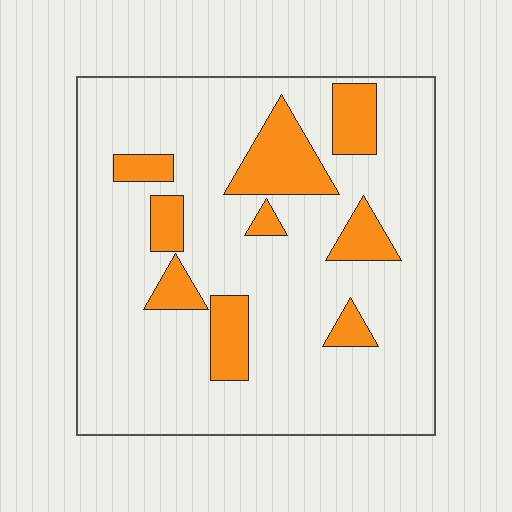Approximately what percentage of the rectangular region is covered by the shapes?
Approximately 20%.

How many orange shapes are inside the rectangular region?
9.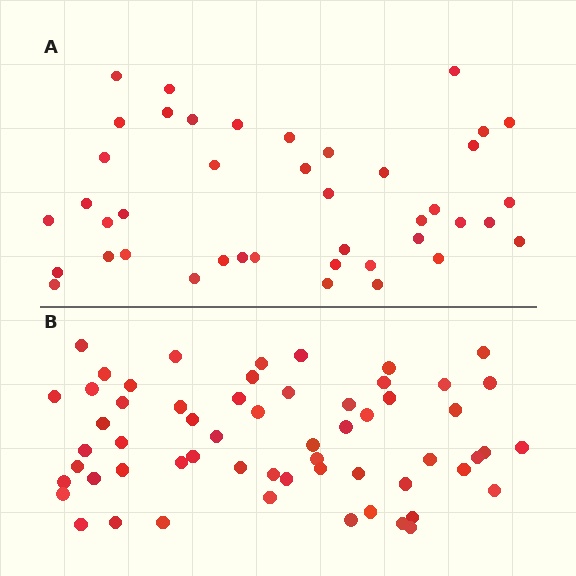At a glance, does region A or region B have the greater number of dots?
Region B (the bottom region) has more dots.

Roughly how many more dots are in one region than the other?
Region B has approximately 15 more dots than region A.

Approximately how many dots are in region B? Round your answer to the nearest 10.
About 60 dots. (The exact count is 59, which rounds to 60.)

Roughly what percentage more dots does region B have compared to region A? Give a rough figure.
About 40% more.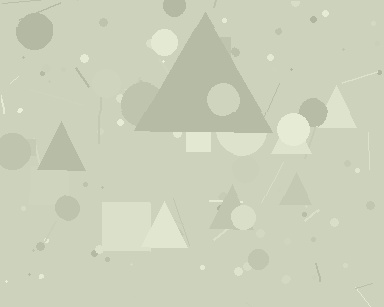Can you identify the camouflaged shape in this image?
The camouflaged shape is a triangle.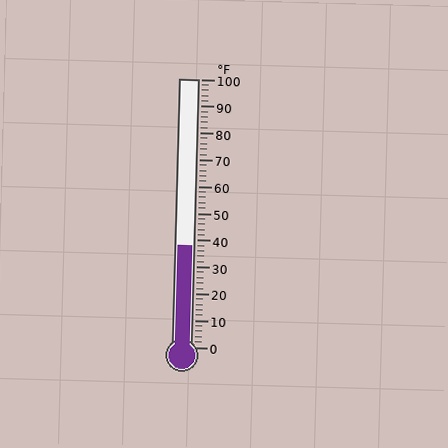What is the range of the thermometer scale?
The thermometer scale ranges from 0°F to 100°F.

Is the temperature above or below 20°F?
The temperature is above 20°F.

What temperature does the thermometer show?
The thermometer shows approximately 38°F.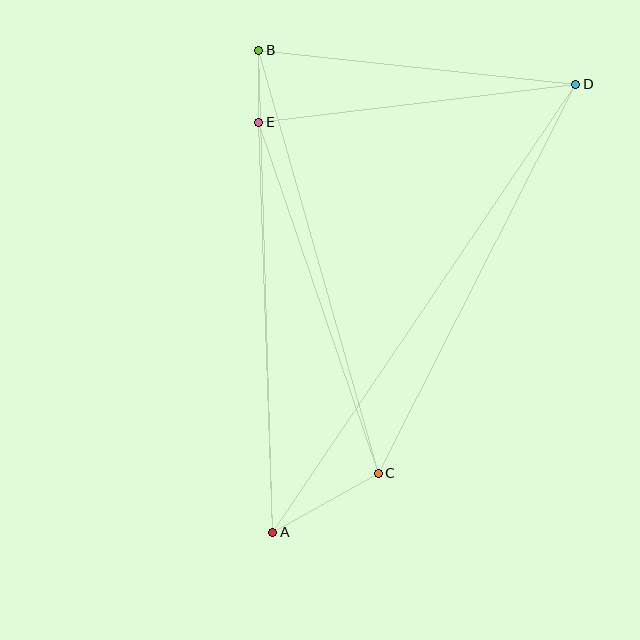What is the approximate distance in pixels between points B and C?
The distance between B and C is approximately 439 pixels.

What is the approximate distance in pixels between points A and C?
The distance between A and C is approximately 121 pixels.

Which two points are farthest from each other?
Points A and D are farthest from each other.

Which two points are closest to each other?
Points B and E are closest to each other.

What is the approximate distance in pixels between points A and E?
The distance between A and E is approximately 410 pixels.